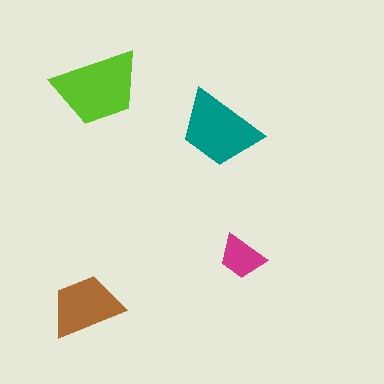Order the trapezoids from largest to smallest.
the lime one, the teal one, the brown one, the magenta one.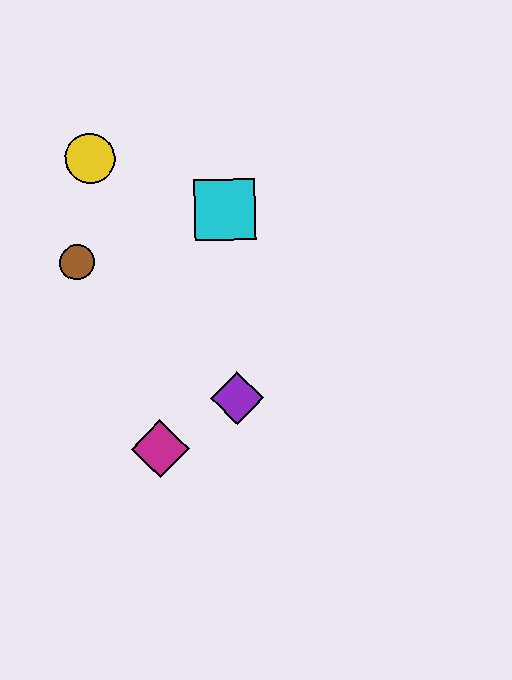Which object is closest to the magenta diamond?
The purple diamond is closest to the magenta diamond.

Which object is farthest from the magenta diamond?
The yellow circle is farthest from the magenta diamond.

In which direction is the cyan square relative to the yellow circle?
The cyan square is to the right of the yellow circle.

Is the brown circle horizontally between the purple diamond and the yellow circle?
No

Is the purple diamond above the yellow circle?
No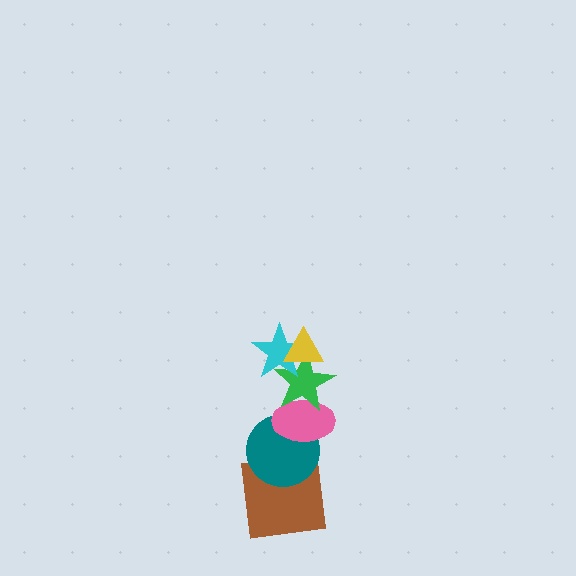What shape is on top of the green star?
The cyan star is on top of the green star.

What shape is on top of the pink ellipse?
The green star is on top of the pink ellipse.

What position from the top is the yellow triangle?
The yellow triangle is 1st from the top.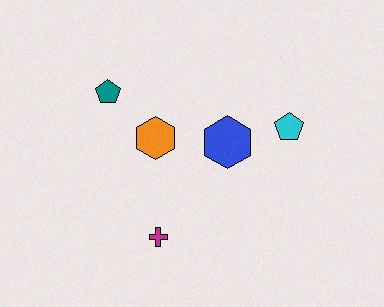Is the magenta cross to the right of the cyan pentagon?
No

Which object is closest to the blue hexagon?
The cyan pentagon is closest to the blue hexagon.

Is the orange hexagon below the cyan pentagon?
Yes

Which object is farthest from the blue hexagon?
The teal pentagon is farthest from the blue hexagon.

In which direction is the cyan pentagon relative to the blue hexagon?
The cyan pentagon is to the right of the blue hexagon.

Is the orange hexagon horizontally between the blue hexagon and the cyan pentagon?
No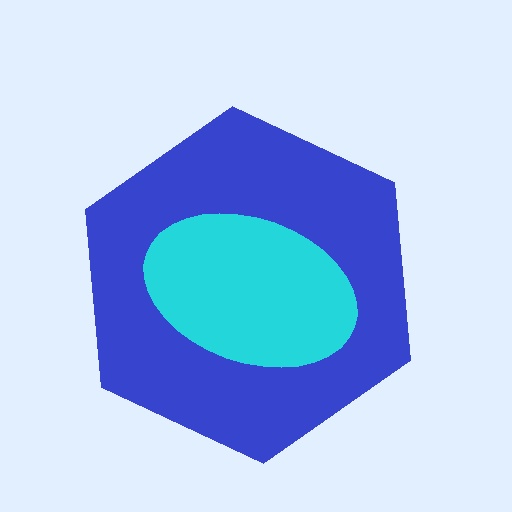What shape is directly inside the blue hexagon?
The cyan ellipse.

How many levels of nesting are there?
2.